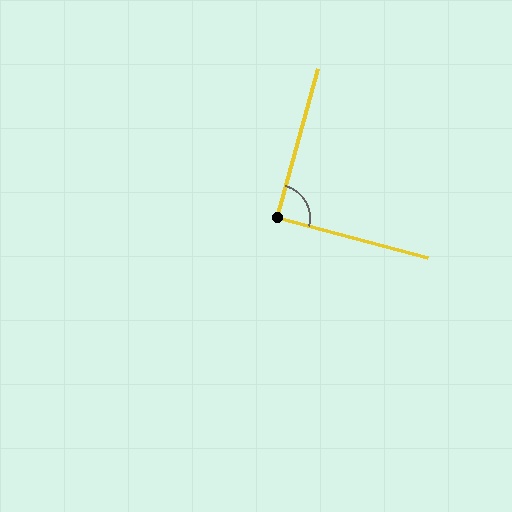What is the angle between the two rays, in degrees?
Approximately 89 degrees.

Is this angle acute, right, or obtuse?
It is approximately a right angle.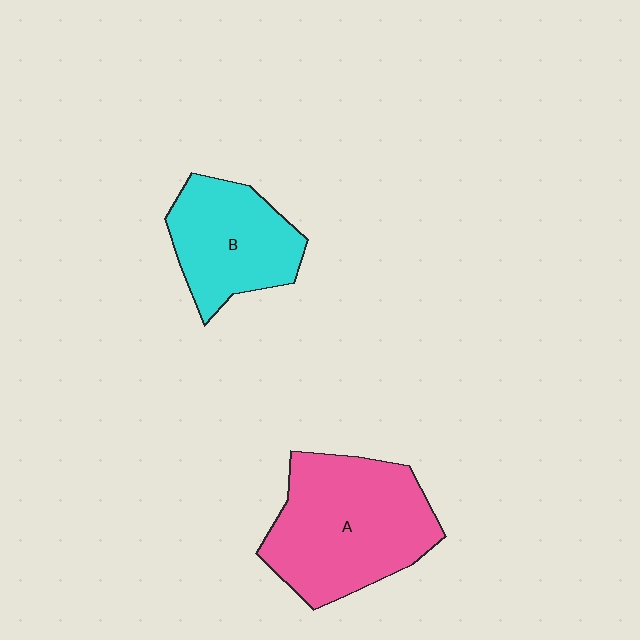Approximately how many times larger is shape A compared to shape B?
Approximately 1.5 times.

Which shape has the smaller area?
Shape B (cyan).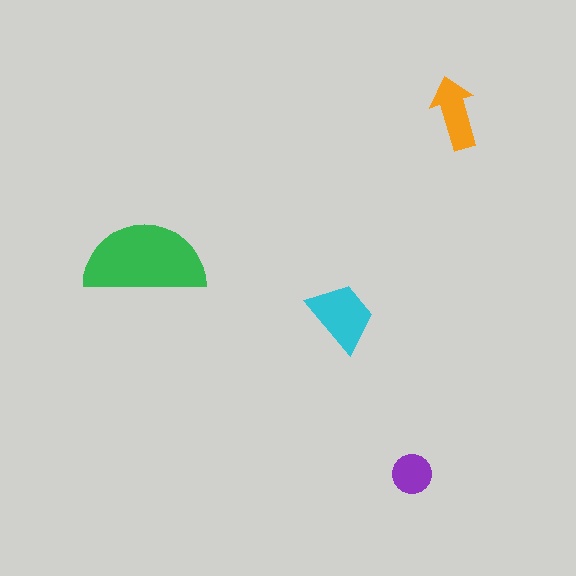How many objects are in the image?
There are 4 objects in the image.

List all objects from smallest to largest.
The purple circle, the orange arrow, the cyan trapezoid, the green semicircle.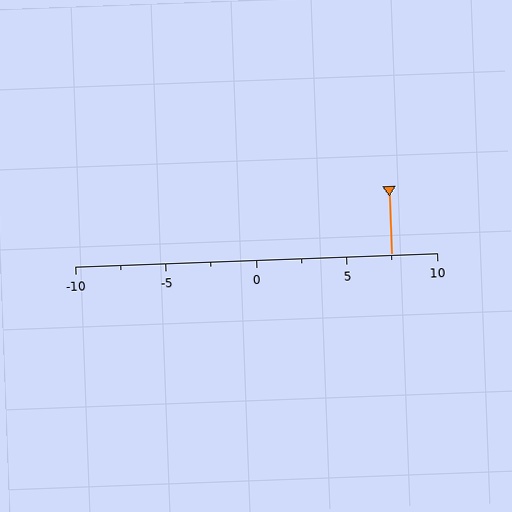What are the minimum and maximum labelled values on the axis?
The axis runs from -10 to 10.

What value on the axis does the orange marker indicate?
The marker indicates approximately 7.5.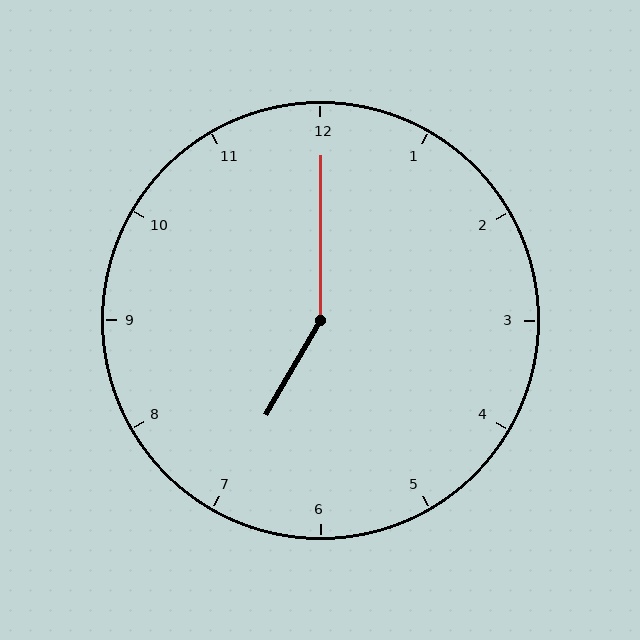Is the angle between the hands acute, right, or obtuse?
It is obtuse.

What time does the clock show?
7:00.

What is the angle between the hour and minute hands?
Approximately 150 degrees.